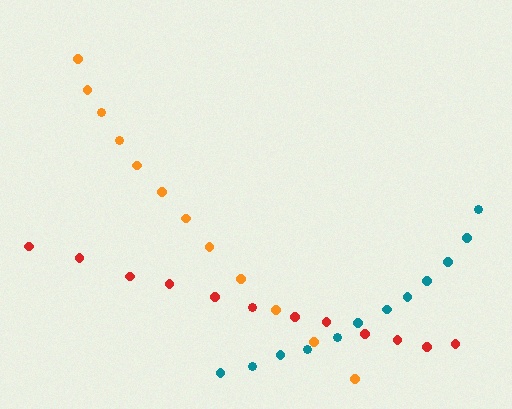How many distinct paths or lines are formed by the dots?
There are 3 distinct paths.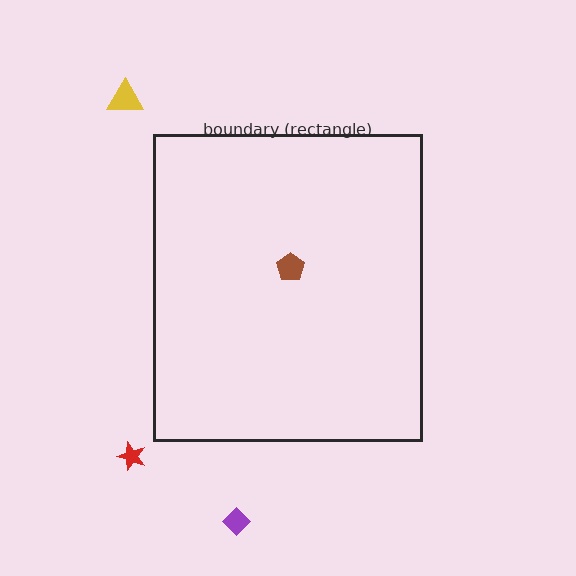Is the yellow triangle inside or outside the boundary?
Outside.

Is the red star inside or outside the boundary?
Outside.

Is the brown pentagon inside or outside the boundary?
Inside.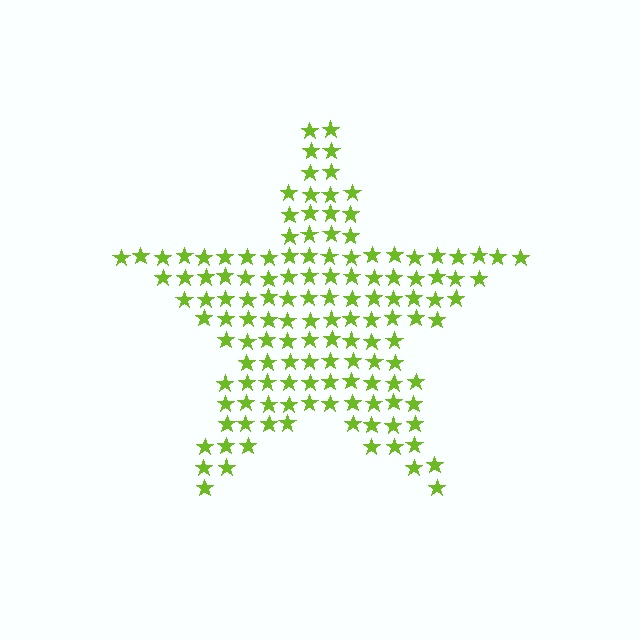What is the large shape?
The large shape is a star.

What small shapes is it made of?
It is made of small stars.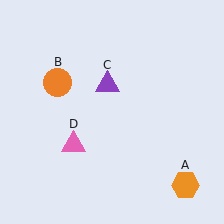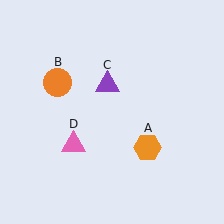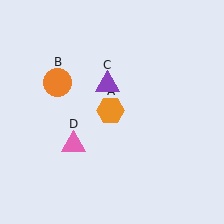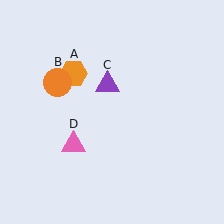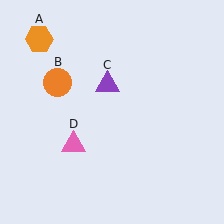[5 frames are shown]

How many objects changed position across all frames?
1 object changed position: orange hexagon (object A).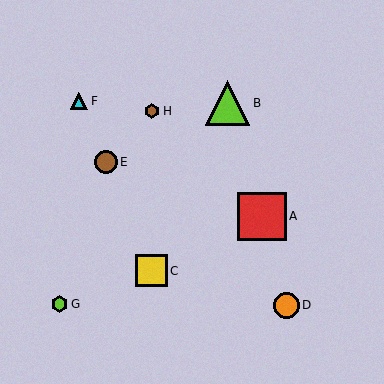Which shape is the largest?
The red square (labeled A) is the largest.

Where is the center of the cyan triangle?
The center of the cyan triangle is at (79, 101).